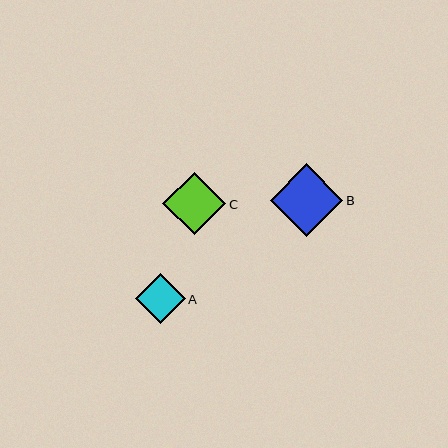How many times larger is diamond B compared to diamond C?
Diamond B is approximately 1.2 times the size of diamond C.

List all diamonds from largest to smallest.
From largest to smallest: B, C, A.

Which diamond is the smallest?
Diamond A is the smallest with a size of approximately 50 pixels.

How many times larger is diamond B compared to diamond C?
Diamond B is approximately 1.2 times the size of diamond C.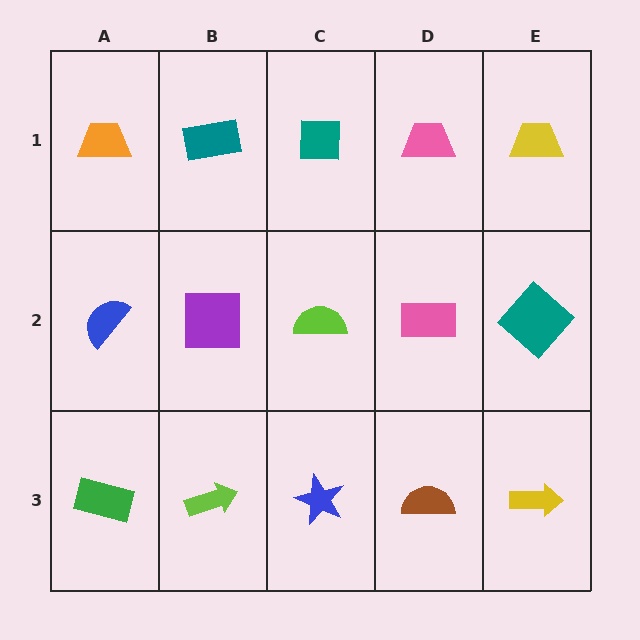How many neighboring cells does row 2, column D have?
4.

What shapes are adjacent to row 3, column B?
A purple square (row 2, column B), a green rectangle (row 3, column A), a blue star (row 3, column C).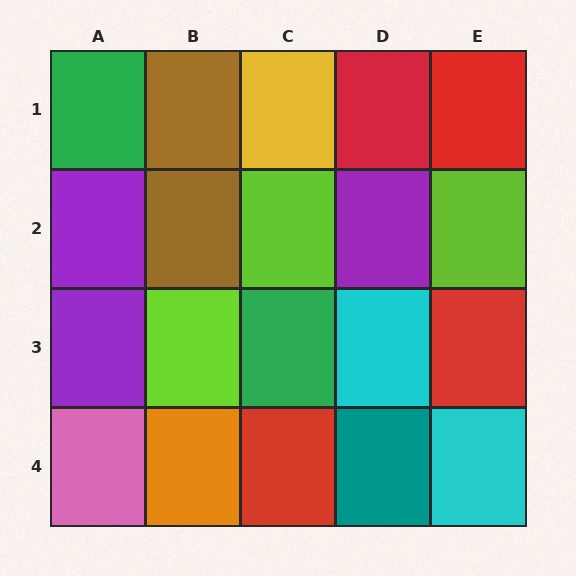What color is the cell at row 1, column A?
Green.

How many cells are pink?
1 cell is pink.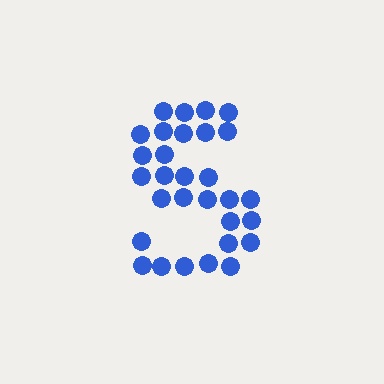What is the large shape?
The large shape is the letter S.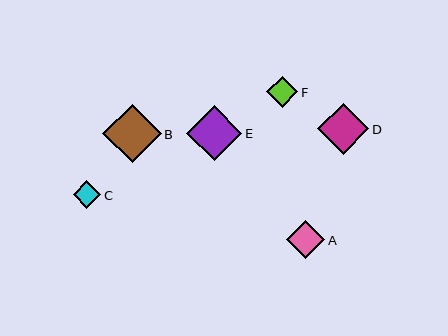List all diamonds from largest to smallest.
From largest to smallest: B, E, D, A, F, C.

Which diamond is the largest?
Diamond B is the largest with a size of approximately 58 pixels.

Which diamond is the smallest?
Diamond C is the smallest with a size of approximately 28 pixels.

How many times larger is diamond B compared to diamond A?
Diamond B is approximately 1.5 times the size of diamond A.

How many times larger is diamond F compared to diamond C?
Diamond F is approximately 1.1 times the size of diamond C.